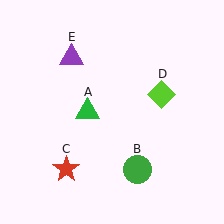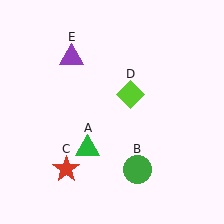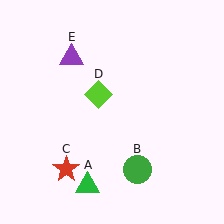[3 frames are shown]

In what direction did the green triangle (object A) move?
The green triangle (object A) moved down.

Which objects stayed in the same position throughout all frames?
Green circle (object B) and red star (object C) and purple triangle (object E) remained stationary.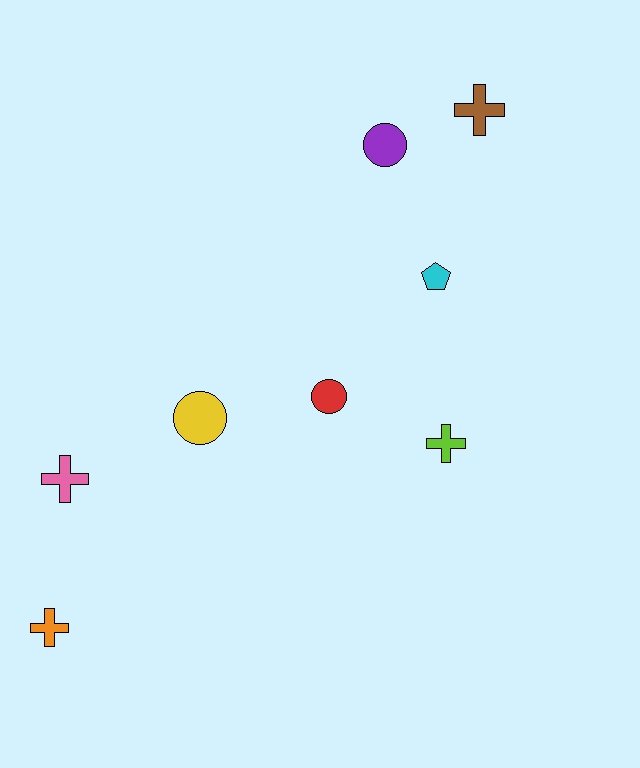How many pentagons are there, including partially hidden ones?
There is 1 pentagon.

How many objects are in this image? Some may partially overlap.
There are 8 objects.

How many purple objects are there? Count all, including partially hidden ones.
There is 1 purple object.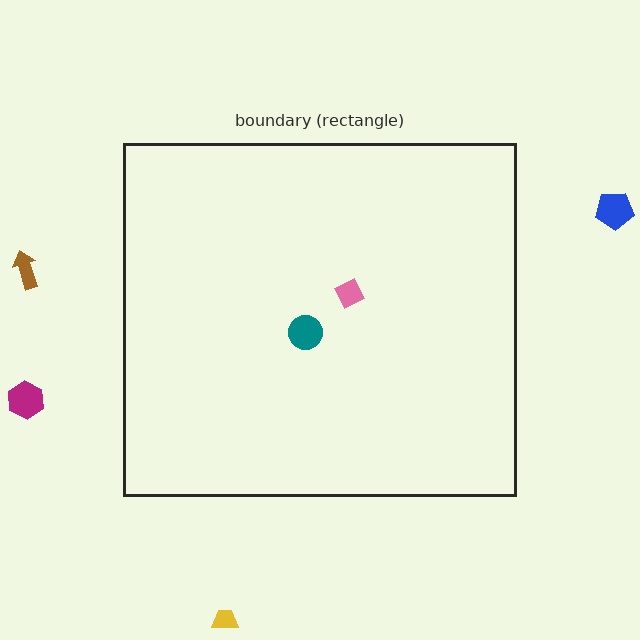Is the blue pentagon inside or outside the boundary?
Outside.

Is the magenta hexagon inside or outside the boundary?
Outside.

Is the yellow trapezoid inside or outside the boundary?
Outside.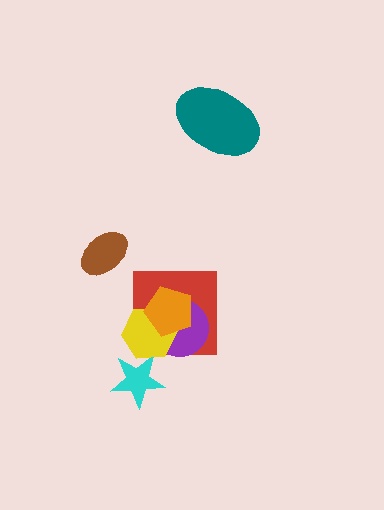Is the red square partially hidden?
Yes, it is partially covered by another shape.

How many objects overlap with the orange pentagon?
3 objects overlap with the orange pentagon.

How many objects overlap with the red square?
3 objects overlap with the red square.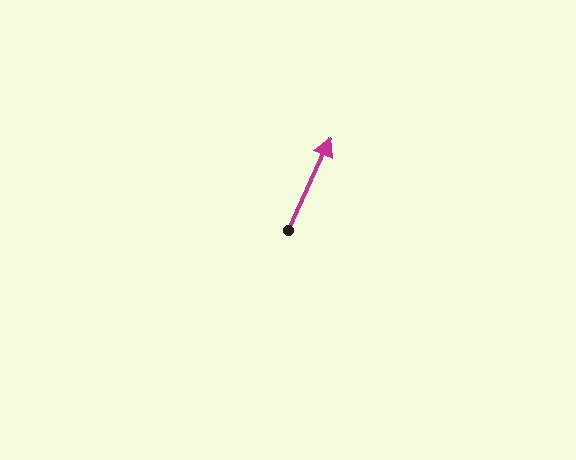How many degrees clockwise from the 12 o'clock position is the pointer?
Approximately 25 degrees.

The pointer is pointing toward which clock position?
Roughly 1 o'clock.